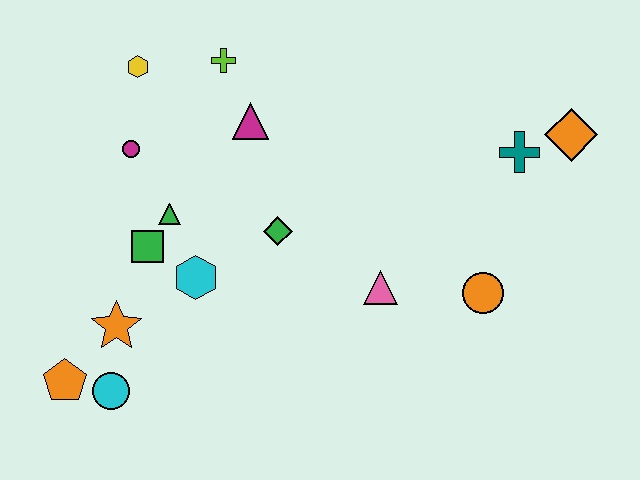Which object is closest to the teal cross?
The orange diamond is closest to the teal cross.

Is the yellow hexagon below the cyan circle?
No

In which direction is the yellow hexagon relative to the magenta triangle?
The yellow hexagon is to the left of the magenta triangle.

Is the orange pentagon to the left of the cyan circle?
Yes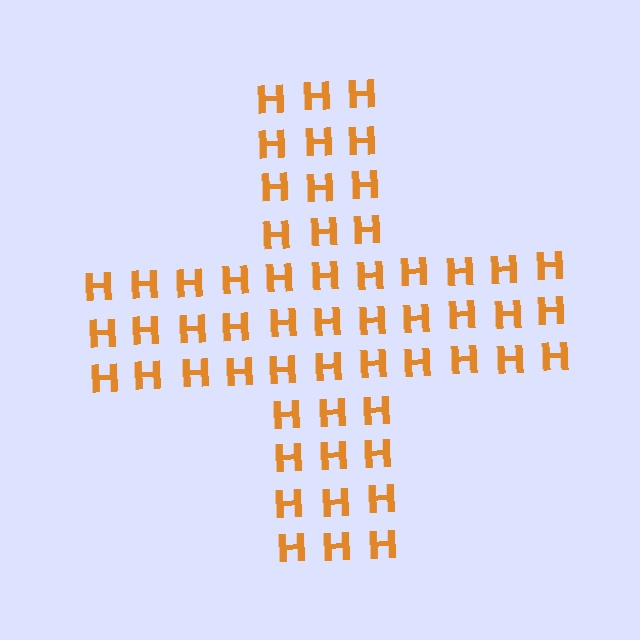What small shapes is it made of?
It is made of small letter H's.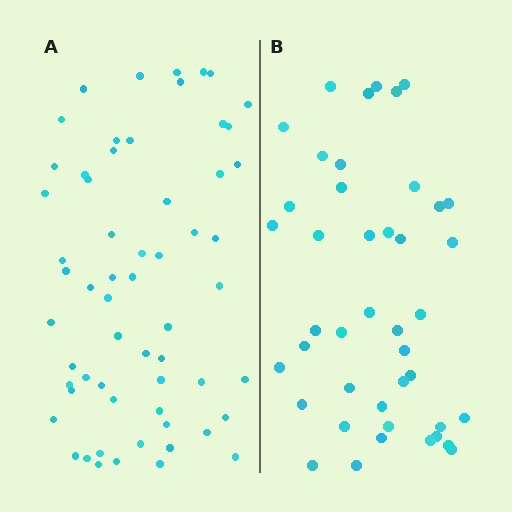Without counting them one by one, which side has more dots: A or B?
Region A (the left region) has more dots.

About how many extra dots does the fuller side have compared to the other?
Region A has approximately 15 more dots than region B.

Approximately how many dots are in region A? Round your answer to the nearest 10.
About 60 dots.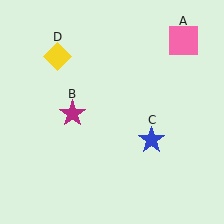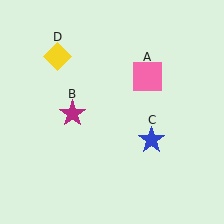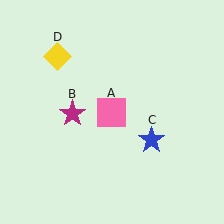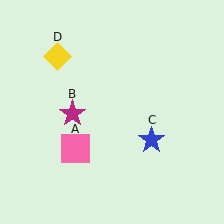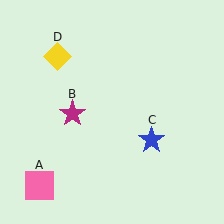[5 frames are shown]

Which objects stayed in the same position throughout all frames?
Magenta star (object B) and blue star (object C) and yellow diamond (object D) remained stationary.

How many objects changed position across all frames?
1 object changed position: pink square (object A).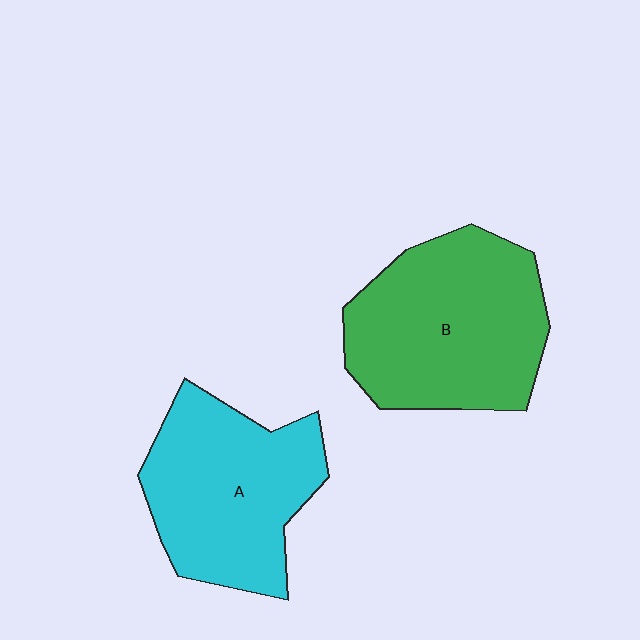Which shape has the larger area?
Shape B (green).